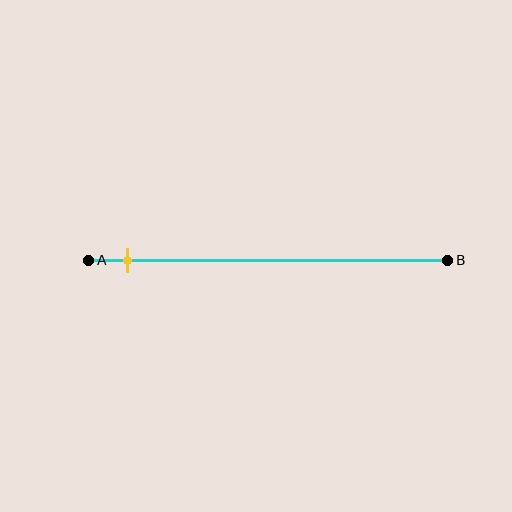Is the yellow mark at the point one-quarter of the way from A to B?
No, the mark is at about 10% from A, not at the 25% one-quarter point.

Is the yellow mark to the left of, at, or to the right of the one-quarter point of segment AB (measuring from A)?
The yellow mark is to the left of the one-quarter point of segment AB.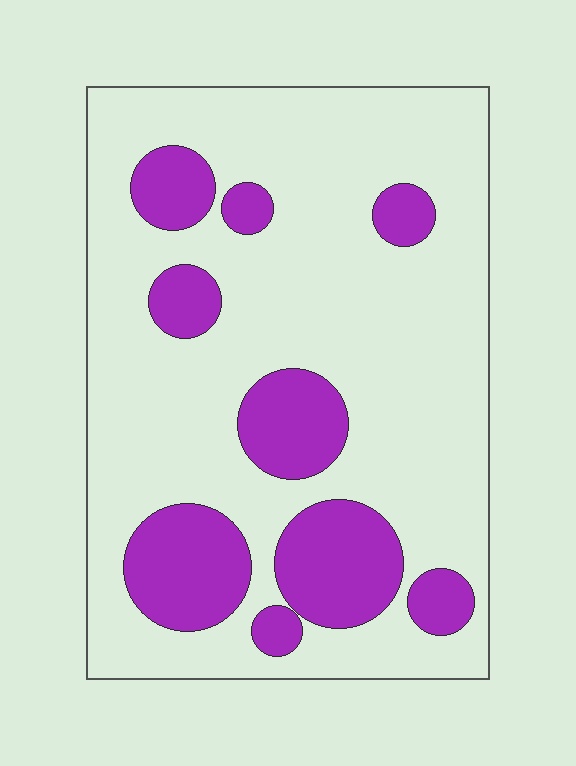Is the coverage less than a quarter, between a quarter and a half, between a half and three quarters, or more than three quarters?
Less than a quarter.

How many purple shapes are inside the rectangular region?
9.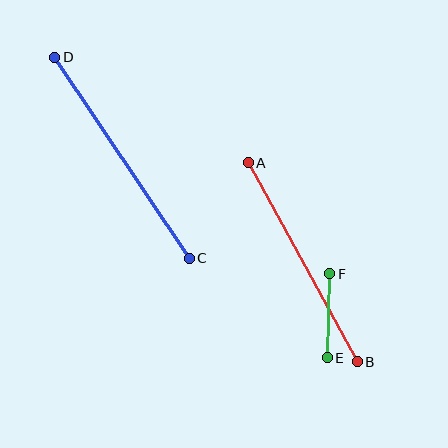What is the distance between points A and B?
The distance is approximately 227 pixels.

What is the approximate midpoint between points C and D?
The midpoint is at approximately (122, 158) pixels.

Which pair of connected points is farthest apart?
Points C and D are farthest apart.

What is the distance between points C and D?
The distance is approximately 242 pixels.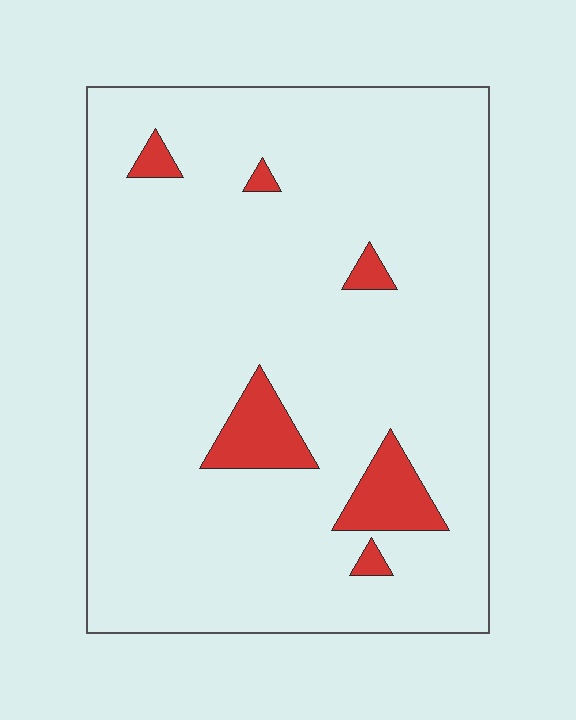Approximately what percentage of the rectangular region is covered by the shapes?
Approximately 10%.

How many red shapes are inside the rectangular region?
6.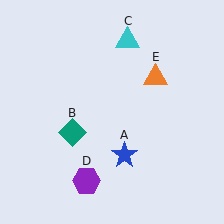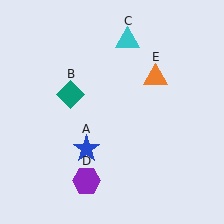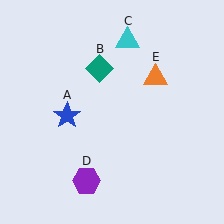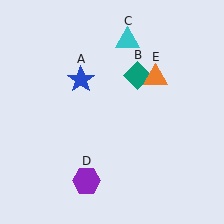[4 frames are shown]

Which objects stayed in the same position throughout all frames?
Cyan triangle (object C) and purple hexagon (object D) and orange triangle (object E) remained stationary.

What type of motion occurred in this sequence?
The blue star (object A), teal diamond (object B) rotated clockwise around the center of the scene.